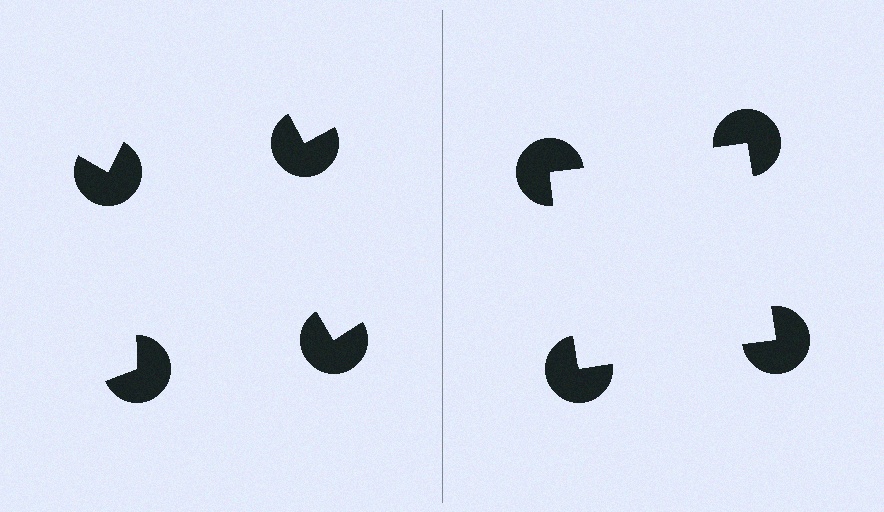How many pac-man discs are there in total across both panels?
8 — 4 on each side.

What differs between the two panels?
The pac-man discs are positioned identically on both sides; only the wedge orientations differ. On the right they align to a square; on the left they are misaligned.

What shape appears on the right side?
An illusory square.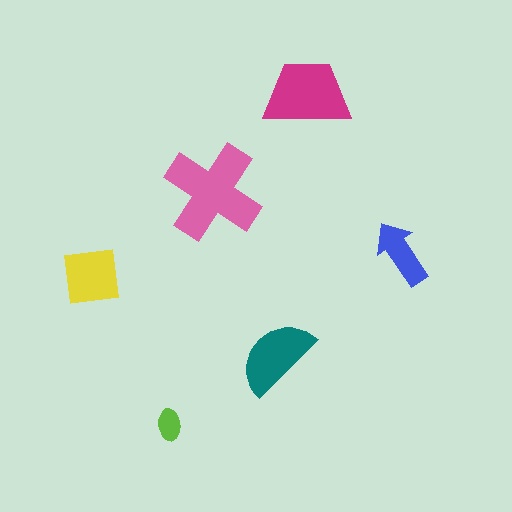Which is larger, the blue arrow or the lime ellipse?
The blue arrow.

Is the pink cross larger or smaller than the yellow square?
Larger.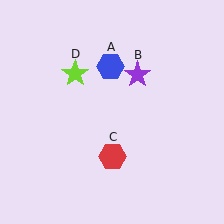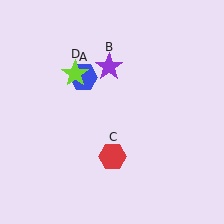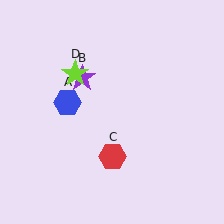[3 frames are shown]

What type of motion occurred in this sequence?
The blue hexagon (object A), purple star (object B) rotated counterclockwise around the center of the scene.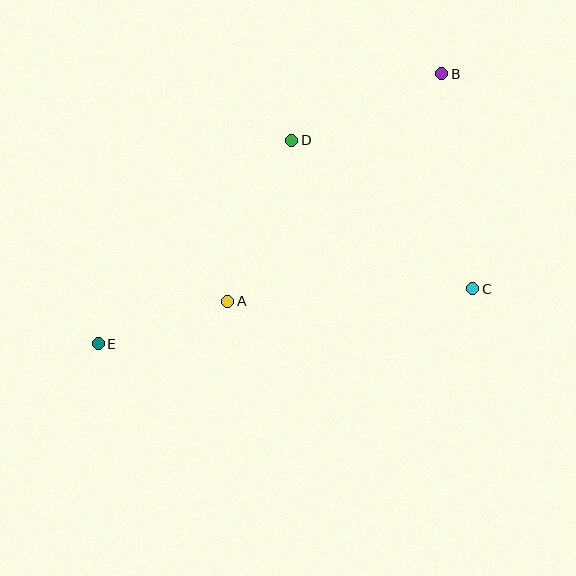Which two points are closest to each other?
Points A and E are closest to each other.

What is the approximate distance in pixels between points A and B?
The distance between A and B is approximately 313 pixels.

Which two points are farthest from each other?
Points B and E are farthest from each other.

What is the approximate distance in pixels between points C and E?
The distance between C and E is approximately 379 pixels.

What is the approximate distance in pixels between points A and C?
The distance between A and C is approximately 246 pixels.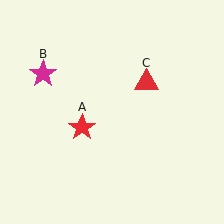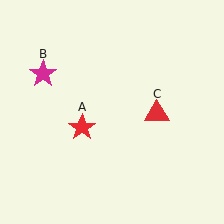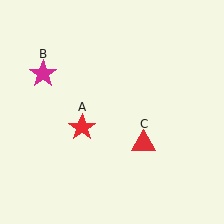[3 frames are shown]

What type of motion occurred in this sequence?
The red triangle (object C) rotated clockwise around the center of the scene.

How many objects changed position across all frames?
1 object changed position: red triangle (object C).